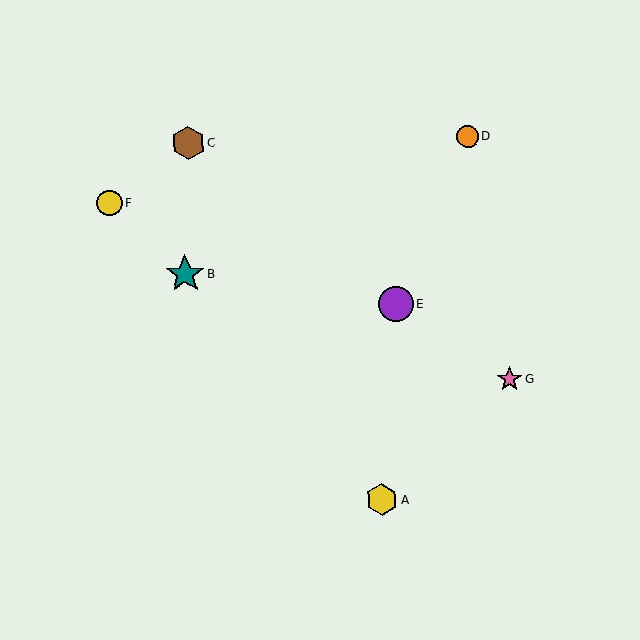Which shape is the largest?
The teal star (labeled B) is the largest.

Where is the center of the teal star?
The center of the teal star is at (185, 274).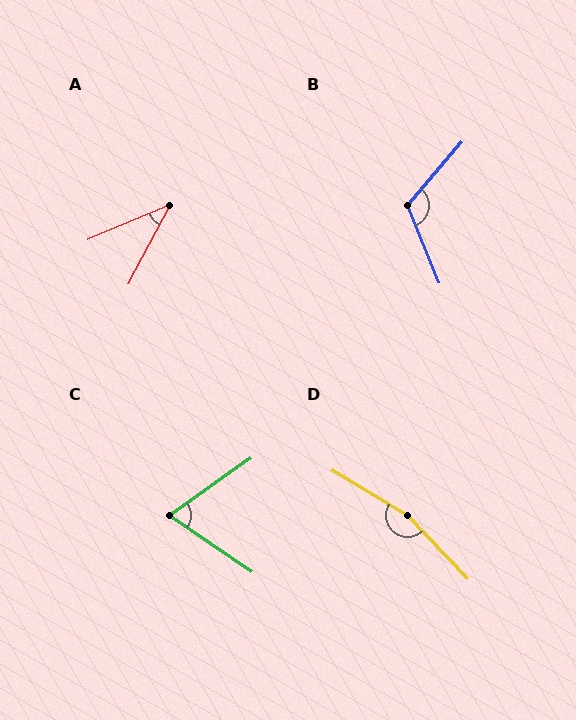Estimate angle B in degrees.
Approximately 117 degrees.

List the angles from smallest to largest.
A (39°), C (69°), B (117°), D (165°).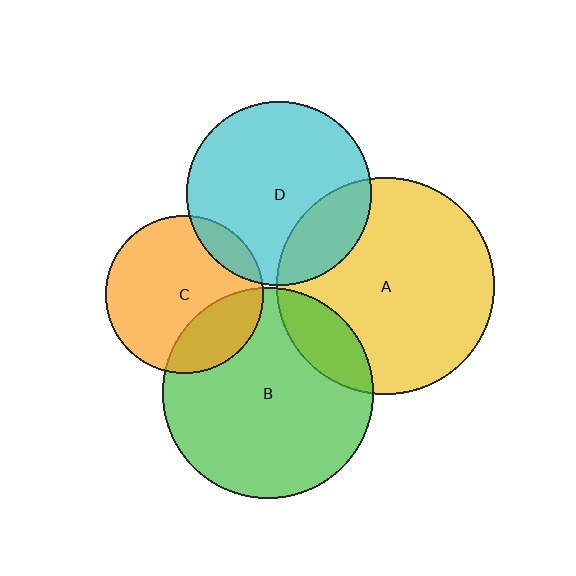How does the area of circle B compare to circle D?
Approximately 1.3 times.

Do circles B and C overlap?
Yes.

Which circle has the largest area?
Circle A (yellow).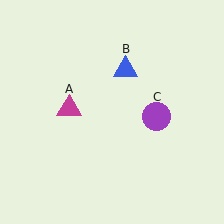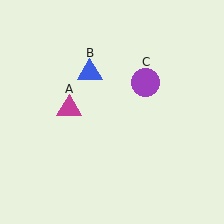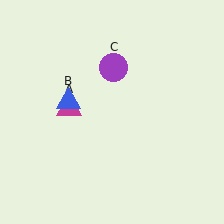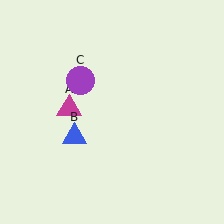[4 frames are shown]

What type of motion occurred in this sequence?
The blue triangle (object B), purple circle (object C) rotated counterclockwise around the center of the scene.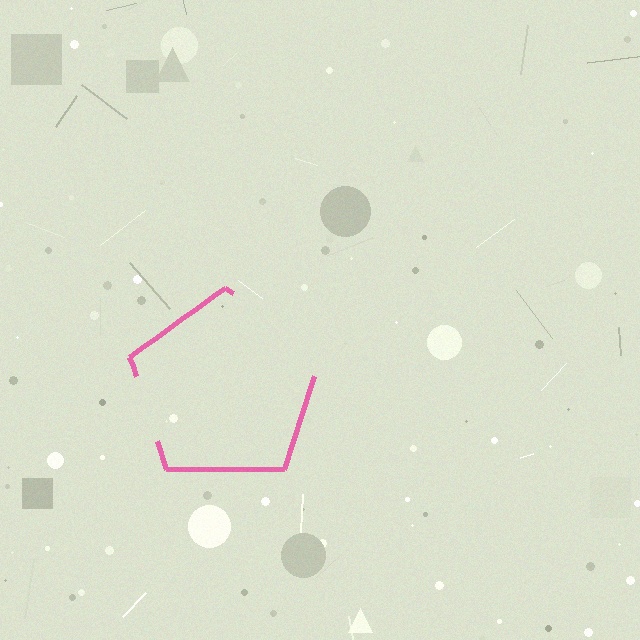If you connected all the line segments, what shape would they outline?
They would outline a pentagon.